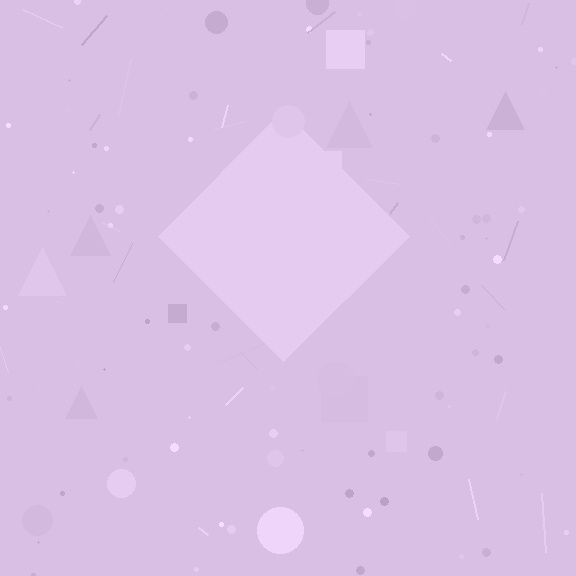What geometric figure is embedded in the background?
A diamond is embedded in the background.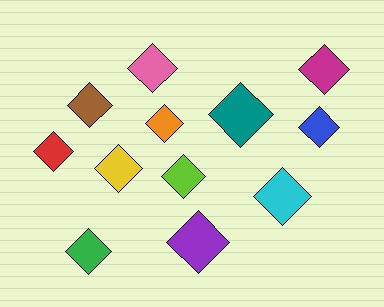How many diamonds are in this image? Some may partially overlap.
There are 12 diamonds.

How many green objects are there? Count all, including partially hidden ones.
There is 1 green object.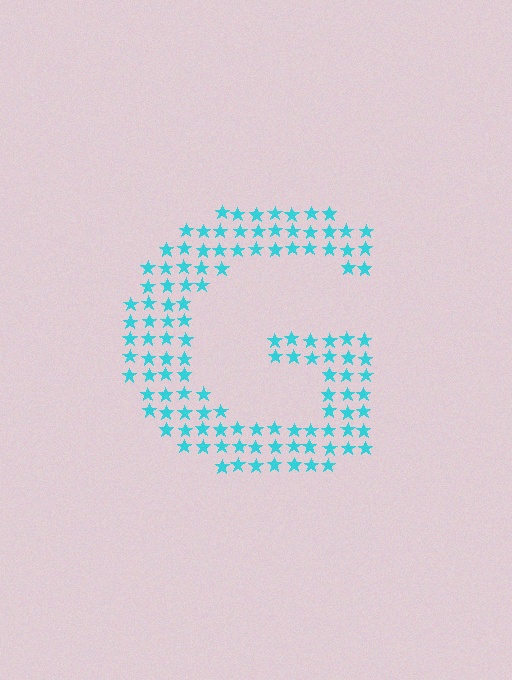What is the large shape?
The large shape is the letter G.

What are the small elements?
The small elements are stars.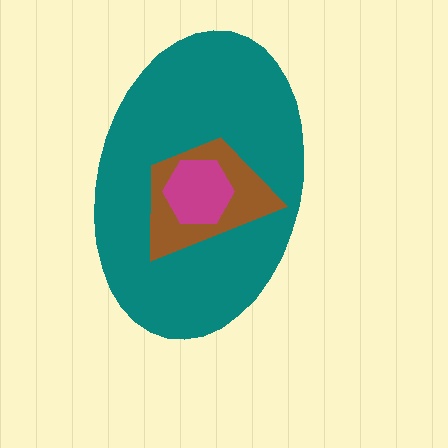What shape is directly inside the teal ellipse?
The brown trapezoid.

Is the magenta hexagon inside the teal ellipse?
Yes.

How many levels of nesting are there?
3.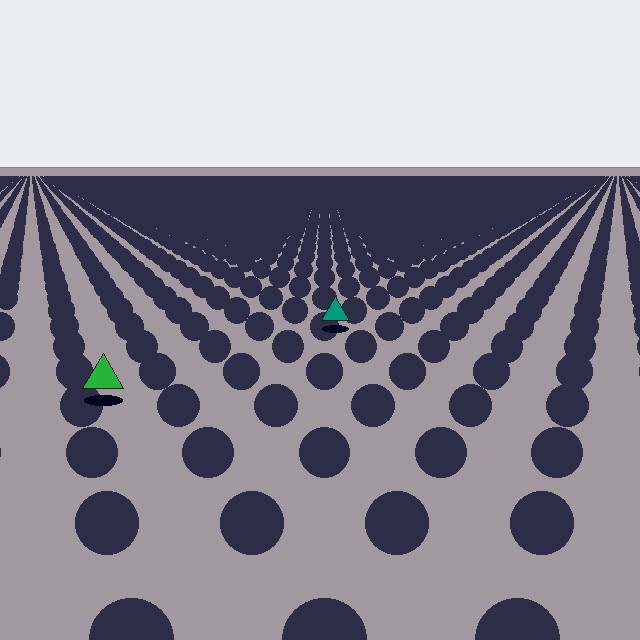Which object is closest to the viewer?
The green triangle is closest. The texture marks near it are larger and more spread out.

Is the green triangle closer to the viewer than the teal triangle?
Yes. The green triangle is closer — you can tell from the texture gradient: the ground texture is coarser near it.